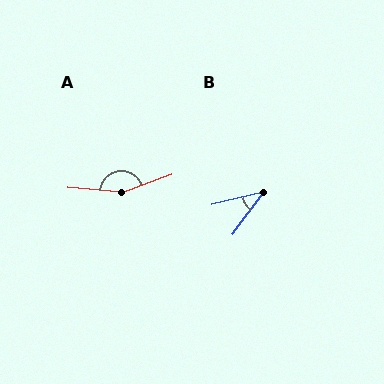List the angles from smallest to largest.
B (40°), A (156°).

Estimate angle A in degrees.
Approximately 156 degrees.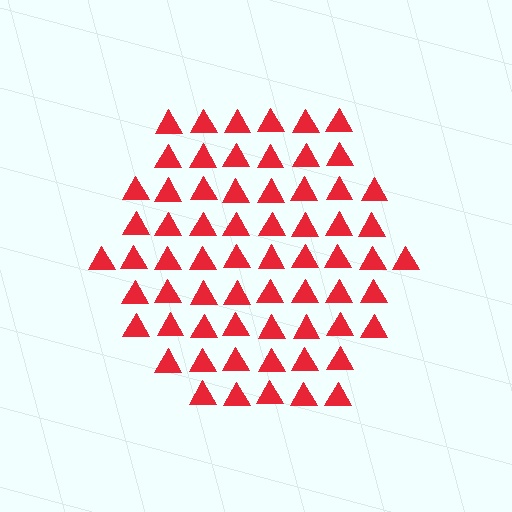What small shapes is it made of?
It is made of small triangles.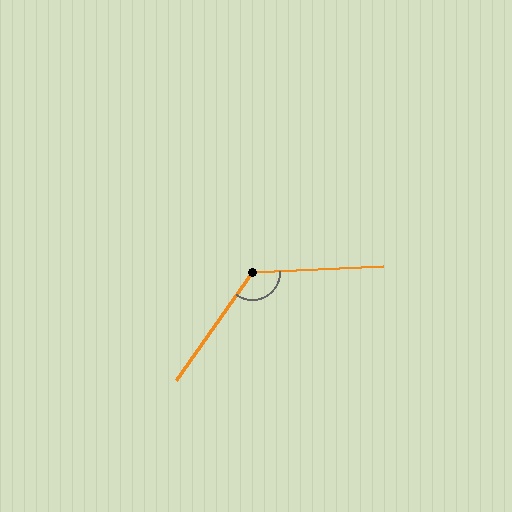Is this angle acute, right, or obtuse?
It is obtuse.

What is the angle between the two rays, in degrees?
Approximately 128 degrees.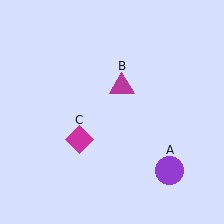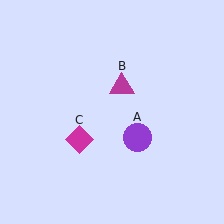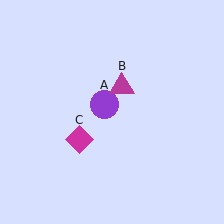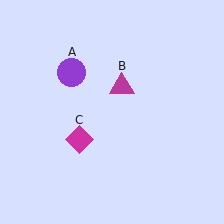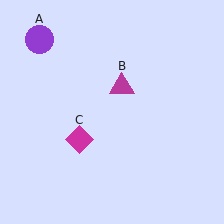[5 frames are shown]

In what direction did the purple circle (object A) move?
The purple circle (object A) moved up and to the left.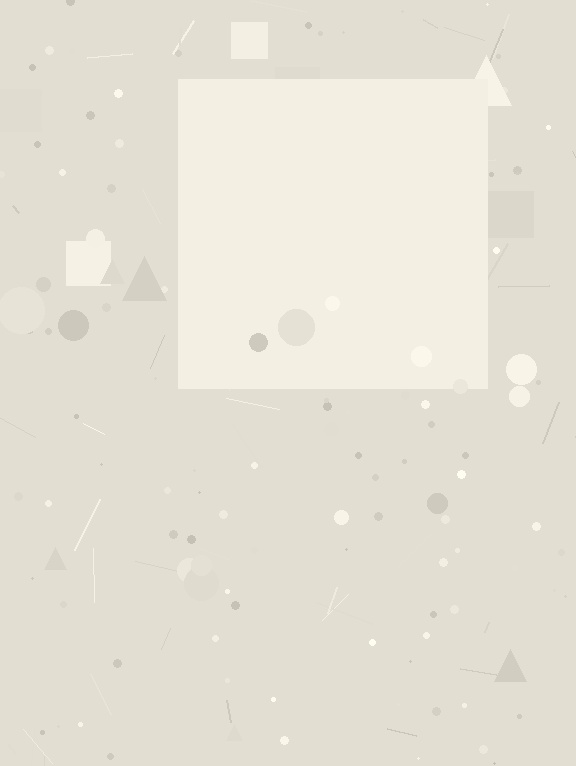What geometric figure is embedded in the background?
A square is embedded in the background.